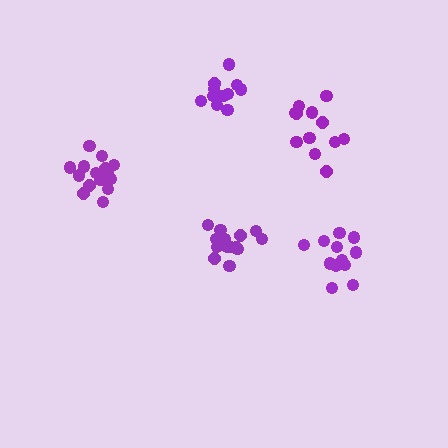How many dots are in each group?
Group 1: 15 dots, Group 2: 12 dots, Group 3: 17 dots, Group 4: 12 dots, Group 5: 12 dots (68 total).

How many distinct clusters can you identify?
There are 5 distinct clusters.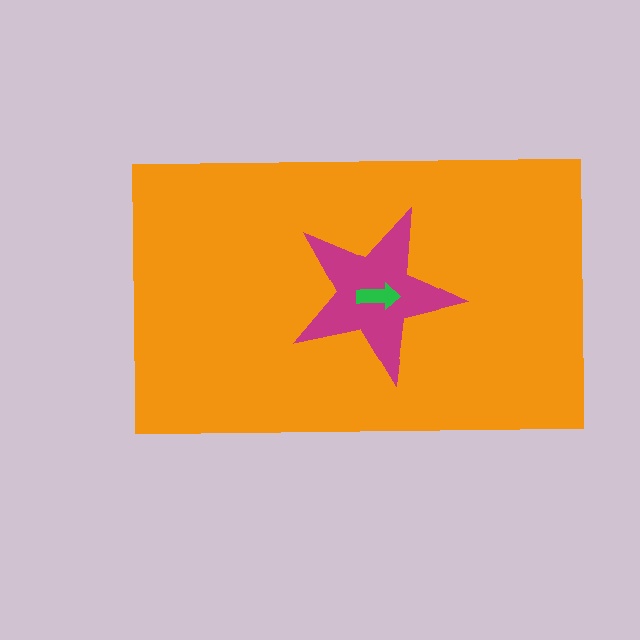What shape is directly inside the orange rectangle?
The magenta star.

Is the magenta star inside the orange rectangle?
Yes.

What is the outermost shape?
The orange rectangle.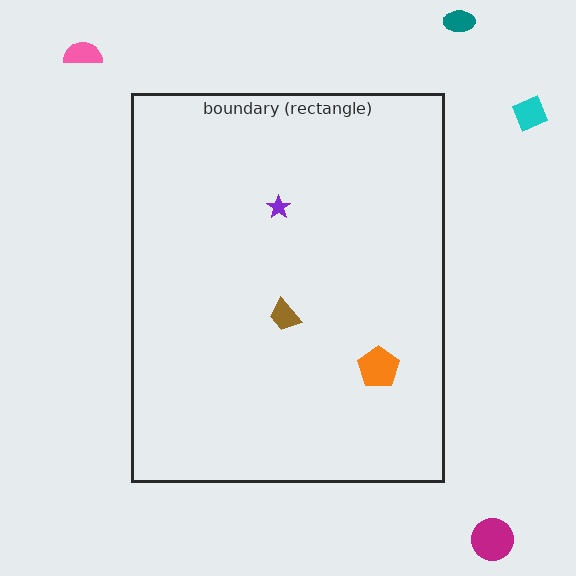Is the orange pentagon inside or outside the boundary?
Inside.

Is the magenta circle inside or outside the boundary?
Outside.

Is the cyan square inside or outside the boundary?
Outside.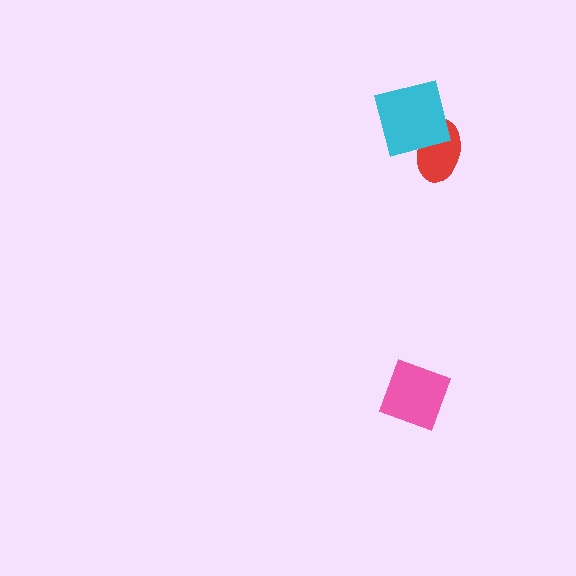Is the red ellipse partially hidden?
Yes, it is partially covered by another shape.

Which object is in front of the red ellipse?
The cyan square is in front of the red ellipse.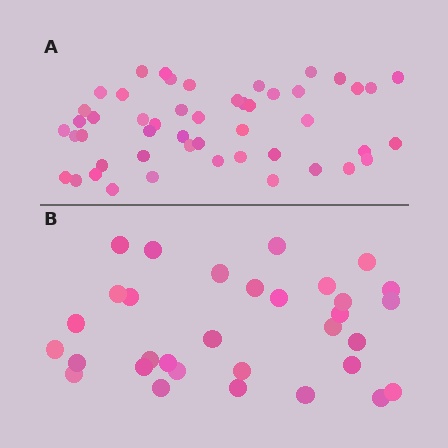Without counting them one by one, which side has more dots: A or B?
Region A (the top region) has more dots.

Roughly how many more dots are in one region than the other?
Region A has approximately 15 more dots than region B.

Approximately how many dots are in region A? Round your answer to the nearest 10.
About 50 dots. (The exact count is 49, which rounds to 50.)